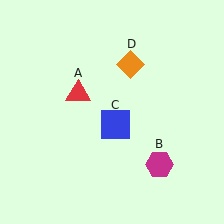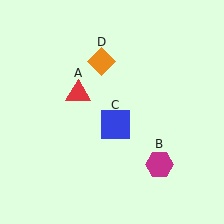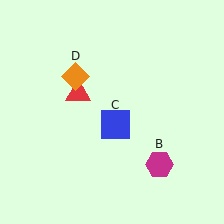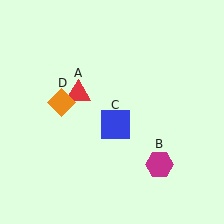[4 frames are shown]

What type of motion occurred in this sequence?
The orange diamond (object D) rotated counterclockwise around the center of the scene.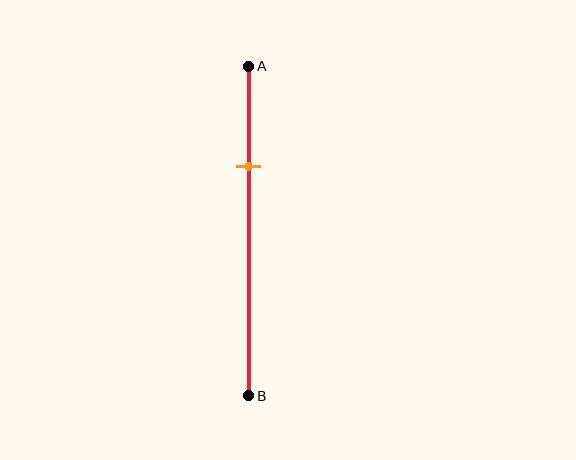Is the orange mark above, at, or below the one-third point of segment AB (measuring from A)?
The orange mark is approximately at the one-third point of segment AB.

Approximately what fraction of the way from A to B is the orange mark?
The orange mark is approximately 30% of the way from A to B.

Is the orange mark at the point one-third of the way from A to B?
Yes, the mark is approximately at the one-third point.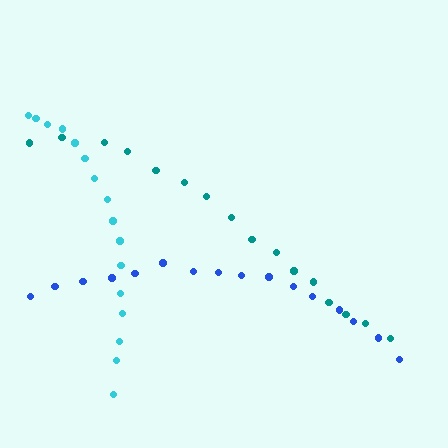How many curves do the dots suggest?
There are 3 distinct paths.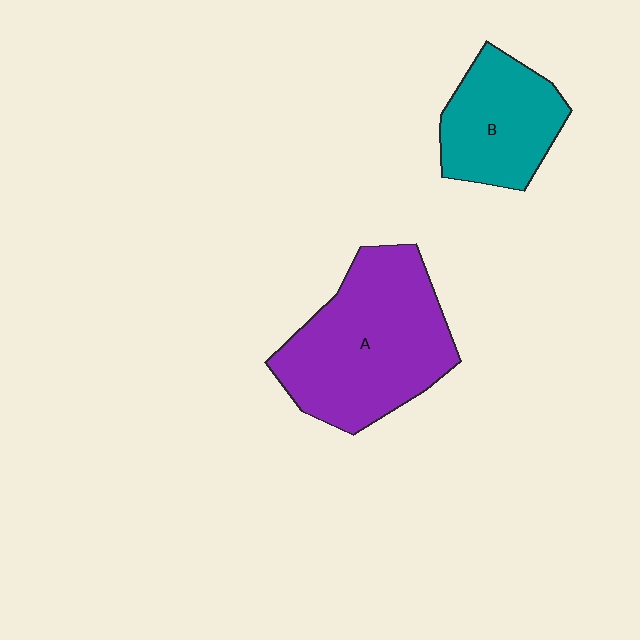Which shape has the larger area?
Shape A (purple).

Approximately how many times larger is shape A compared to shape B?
Approximately 1.7 times.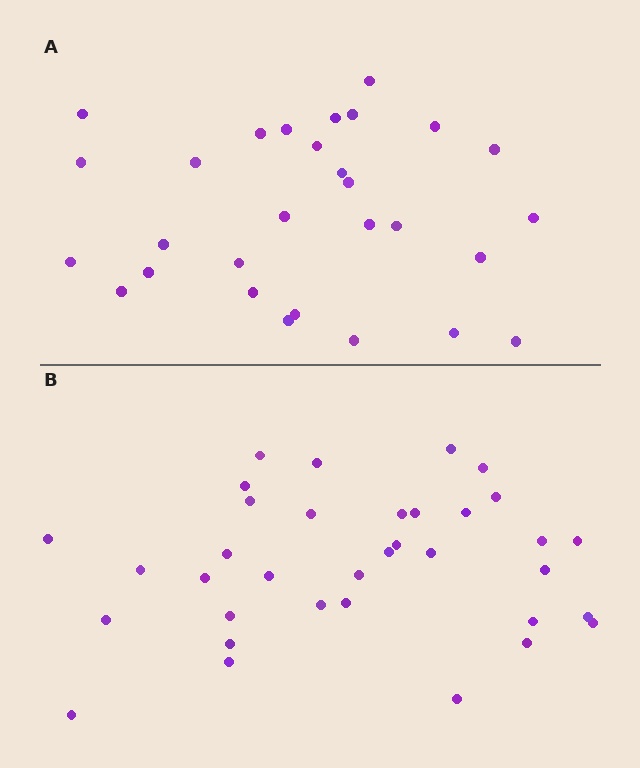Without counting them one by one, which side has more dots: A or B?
Region B (the bottom region) has more dots.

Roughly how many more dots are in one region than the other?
Region B has about 6 more dots than region A.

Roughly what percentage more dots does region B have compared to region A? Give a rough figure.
About 20% more.